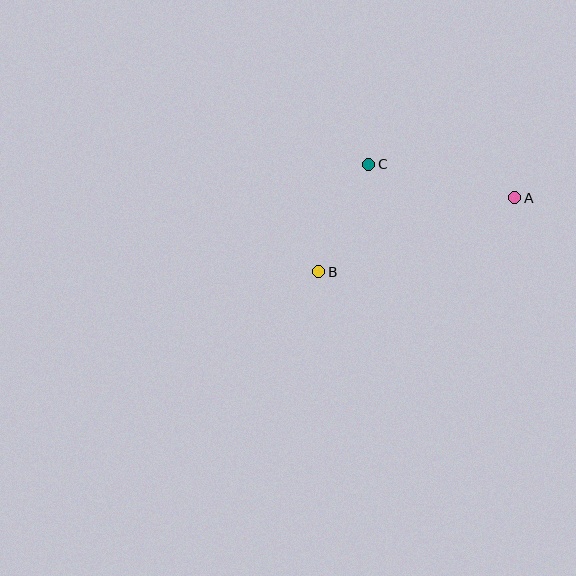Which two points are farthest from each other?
Points A and B are farthest from each other.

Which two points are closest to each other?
Points B and C are closest to each other.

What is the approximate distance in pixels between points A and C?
The distance between A and C is approximately 150 pixels.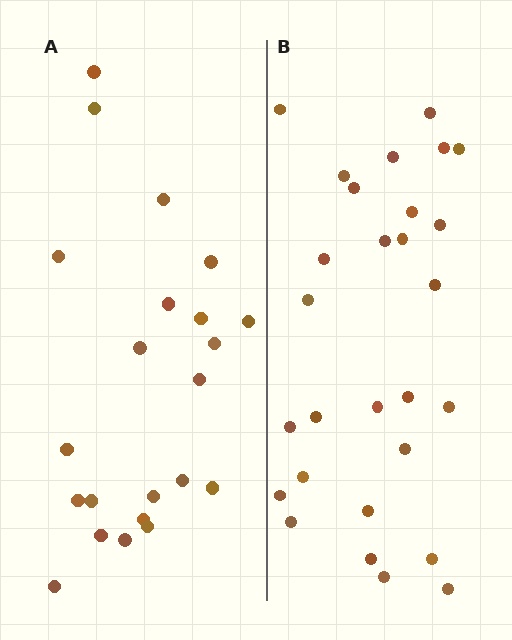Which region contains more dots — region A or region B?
Region B (the right region) has more dots.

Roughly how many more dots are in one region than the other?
Region B has about 6 more dots than region A.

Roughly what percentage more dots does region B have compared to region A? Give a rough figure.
About 25% more.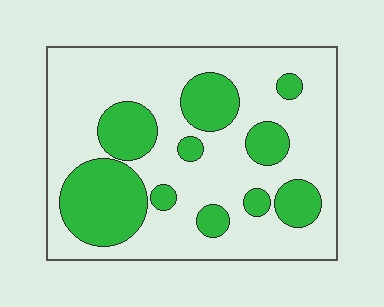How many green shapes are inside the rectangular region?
10.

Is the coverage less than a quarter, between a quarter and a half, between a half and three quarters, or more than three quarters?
Between a quarter and a half.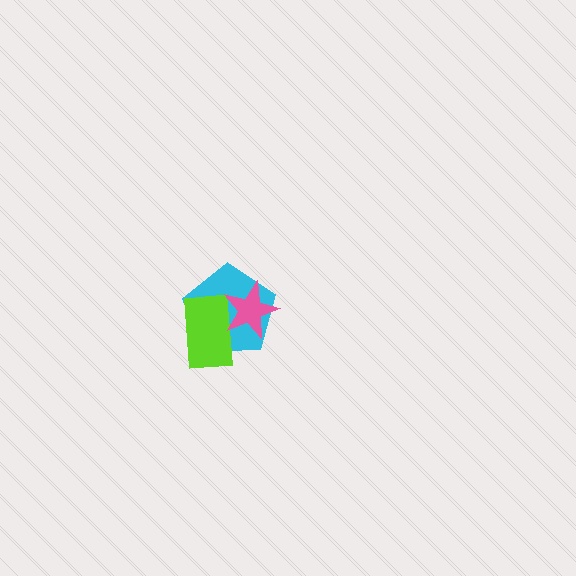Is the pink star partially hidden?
No, no other shape covers it.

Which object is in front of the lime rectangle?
The pink star is in front of the lime rectangle.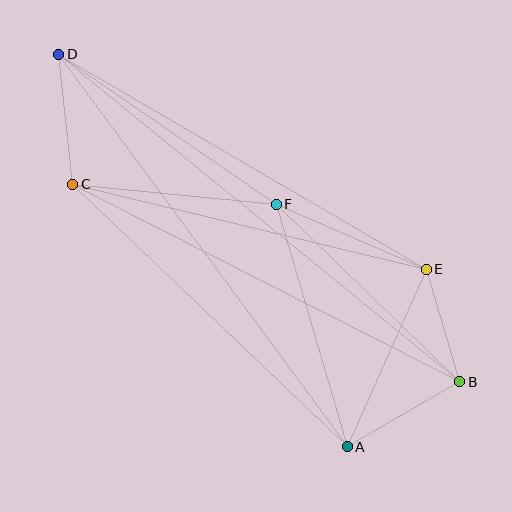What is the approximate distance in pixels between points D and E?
The distance between D and E is approximately 426 pixels.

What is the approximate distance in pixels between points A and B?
The distance between A and B is approximately 130 pixels.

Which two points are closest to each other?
Points B and E are closest to each other.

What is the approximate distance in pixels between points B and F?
The distance between B and F is approximately 255 pixels.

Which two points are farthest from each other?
Points B and D are farthest from each other.